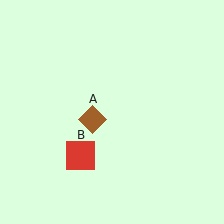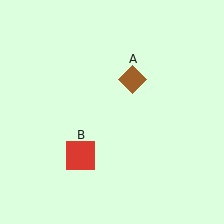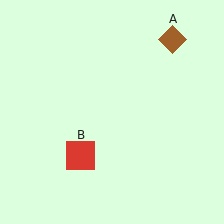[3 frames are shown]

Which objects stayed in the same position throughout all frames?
Red square (object B) remained stationary.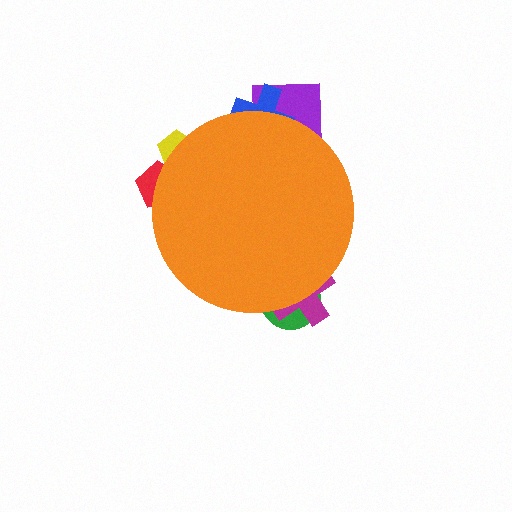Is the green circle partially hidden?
Yes, the green circle is partially hidden behind the orange circle.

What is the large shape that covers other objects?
An orange circle.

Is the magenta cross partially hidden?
Yes, the magenta cross is partially hidden behind the orange circle.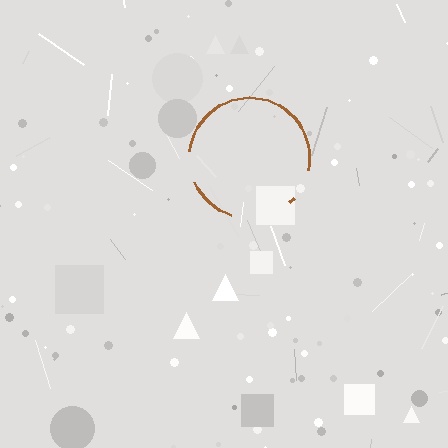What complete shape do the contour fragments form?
The contour fragments form a circle.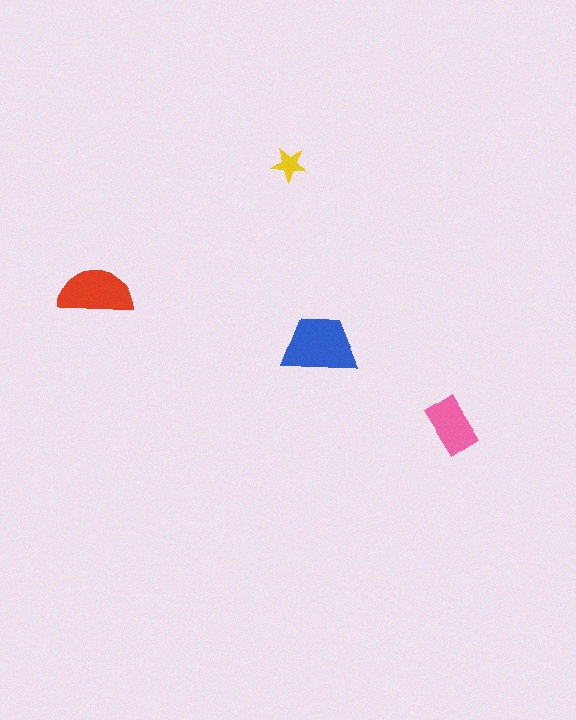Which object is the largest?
The blue trapezoid.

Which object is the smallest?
The yellow star.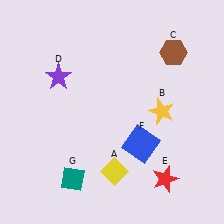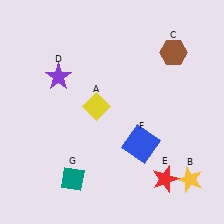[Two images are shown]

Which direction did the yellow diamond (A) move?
The yellow diamond (A) moved up.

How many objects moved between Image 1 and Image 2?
2 objects moved between the two images.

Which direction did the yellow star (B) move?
The yellow star (B) moved down.